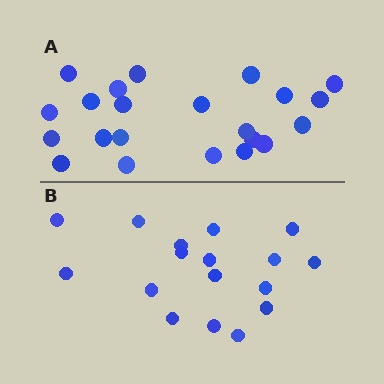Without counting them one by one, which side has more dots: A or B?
Region A (the top region) has more dots.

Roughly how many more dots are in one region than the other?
Region A has about 5 more dots than region B.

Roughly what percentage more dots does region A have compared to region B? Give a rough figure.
About 30% more.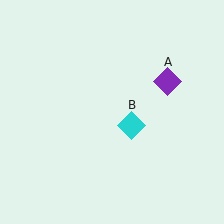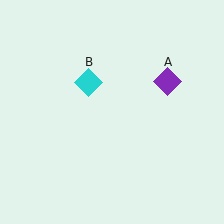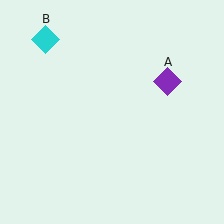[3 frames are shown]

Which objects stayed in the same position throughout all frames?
Purple diamond (object A) remained stationary.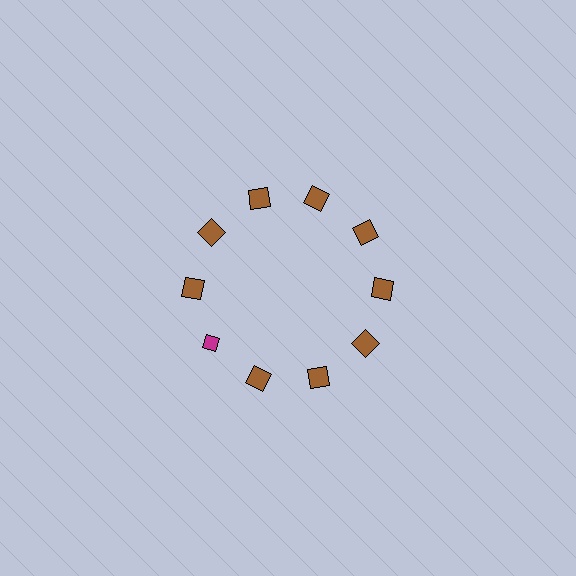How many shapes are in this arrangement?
There are 10 shapes arranged in a ring pattern.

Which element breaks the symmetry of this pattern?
The magenta diamond at roughly the 8 o'clock position breaks the symmetry. All other shapes are brown squares.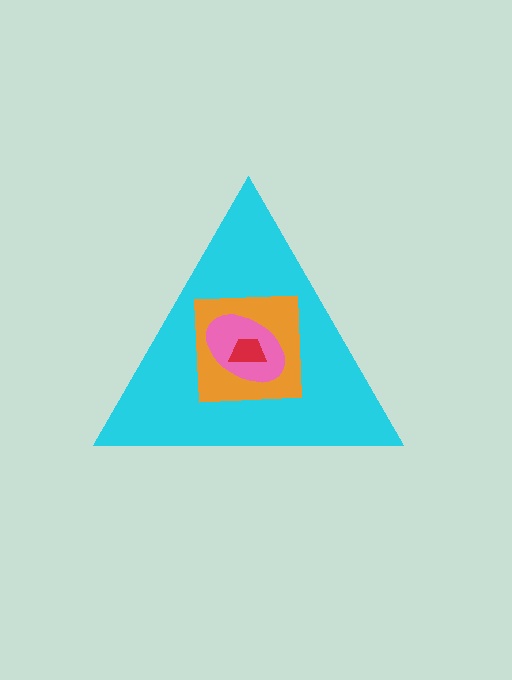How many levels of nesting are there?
4.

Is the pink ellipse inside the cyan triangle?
Yes.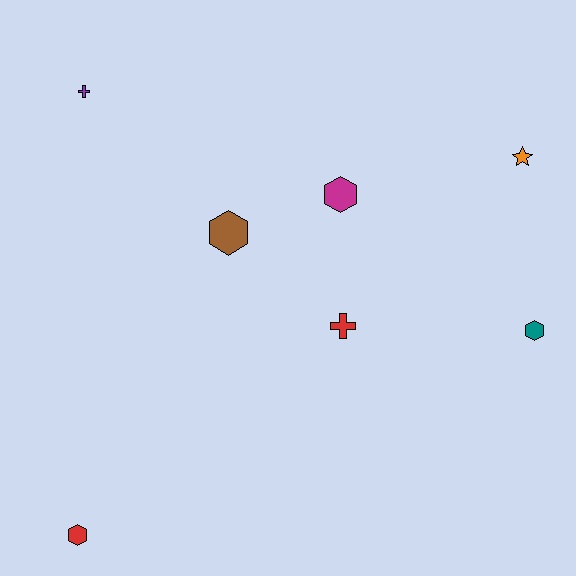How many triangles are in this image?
There are no triangles.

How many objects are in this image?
There are 7 objects.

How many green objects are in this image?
There are no green objects.